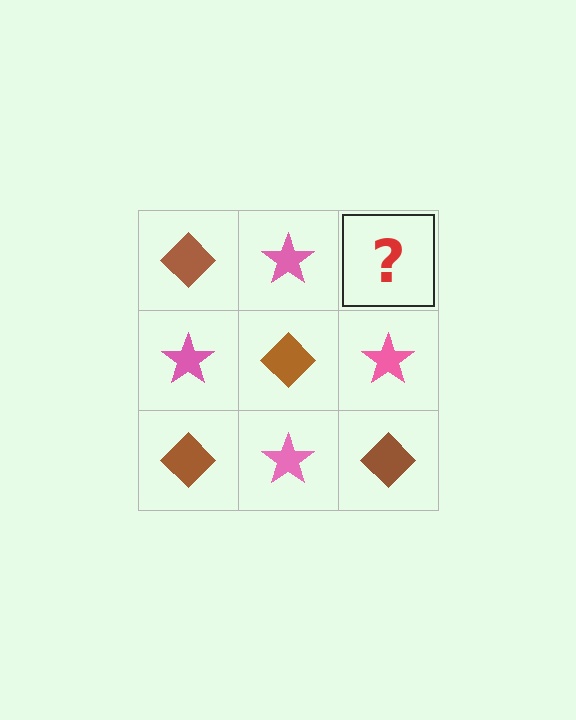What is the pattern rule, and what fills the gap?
The rule is that it alternates brown diamond and pink star in a checkerboard pattern. The gap should be filled with a brown diamond.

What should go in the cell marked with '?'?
The missing cell should contain a brown diamond.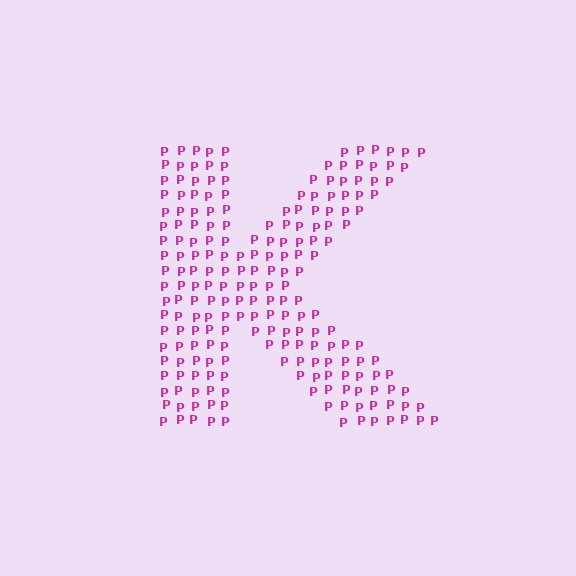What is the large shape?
The large shape is the letter K.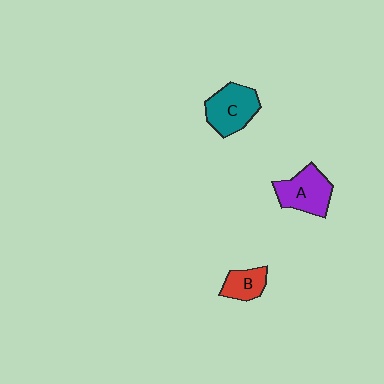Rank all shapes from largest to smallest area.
From largest to smallest: C (teal), A (purple), B (red).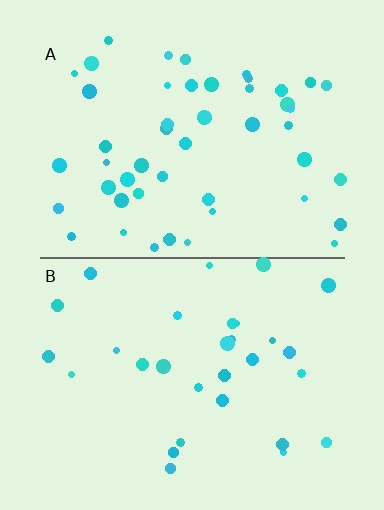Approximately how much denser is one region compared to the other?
Approximately 1.6× — region A over region B.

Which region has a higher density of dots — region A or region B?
A (the top).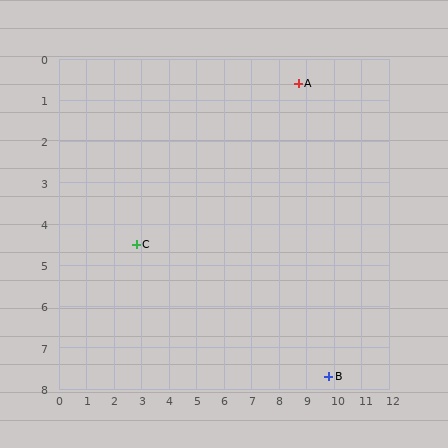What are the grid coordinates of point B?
Point B is at approximately (9.8, 7.7).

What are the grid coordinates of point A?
Point A is at approximately (8.7, 0.6).